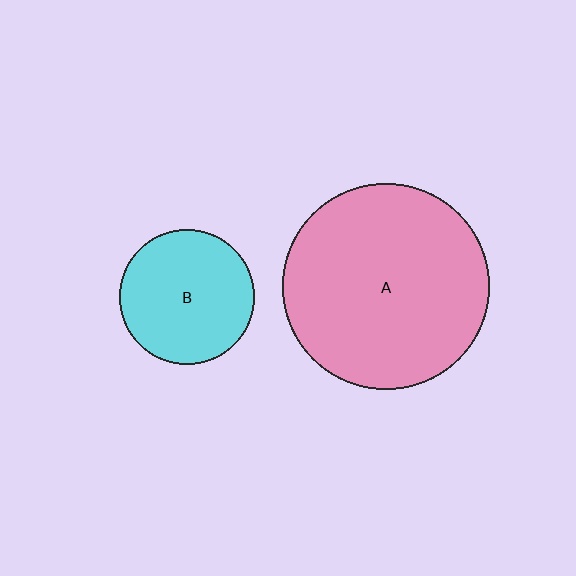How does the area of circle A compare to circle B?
Approximately 2.3 times.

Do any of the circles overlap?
No, none of the circles overlap.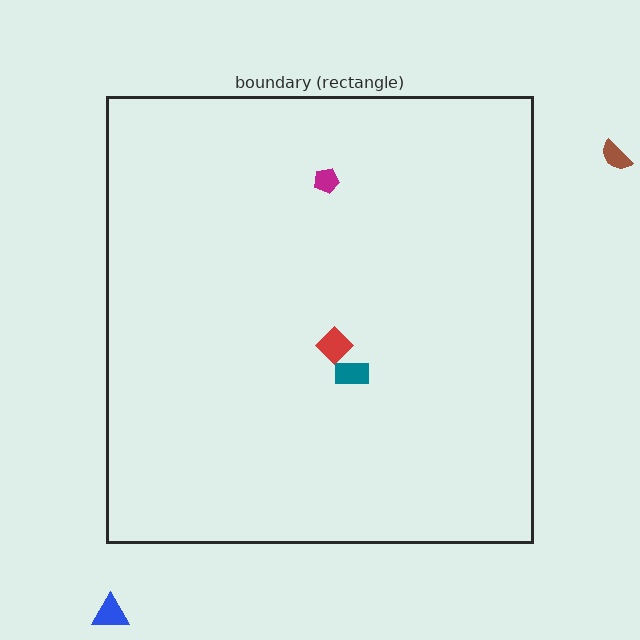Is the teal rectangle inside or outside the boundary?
Inside.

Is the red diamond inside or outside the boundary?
Inside.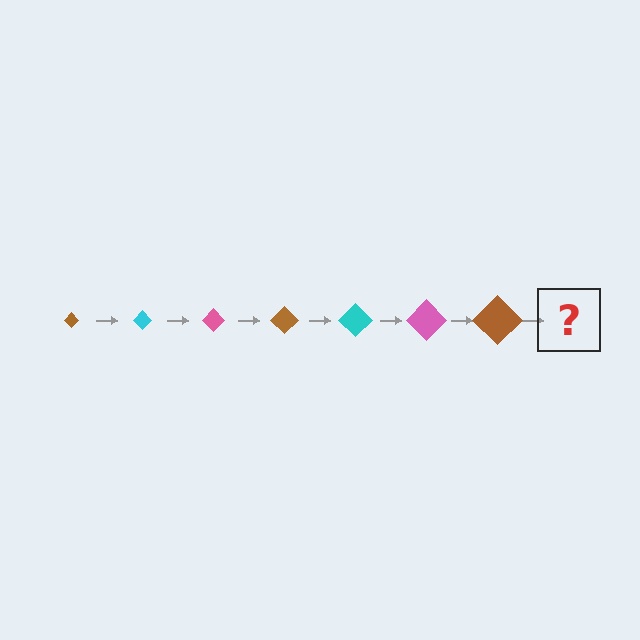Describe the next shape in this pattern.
It should be a cyan diamond, larger than the previous one.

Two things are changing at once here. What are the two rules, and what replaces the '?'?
The two rules are that the diamond grows larger each step and the color cycles through brown, cyan, and pink. The '?' should be a cyan diamond, larger than the previous one.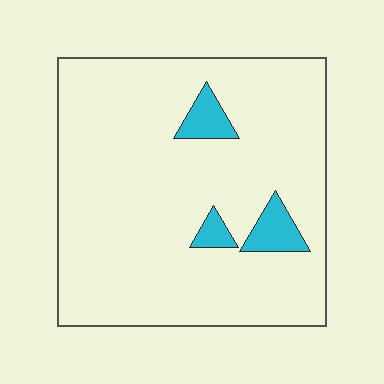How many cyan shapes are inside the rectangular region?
3.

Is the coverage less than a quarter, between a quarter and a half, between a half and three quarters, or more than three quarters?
Less than a quarter.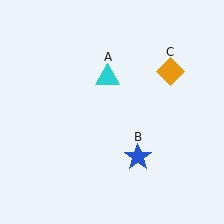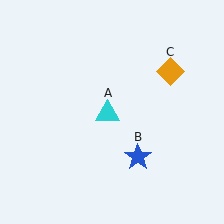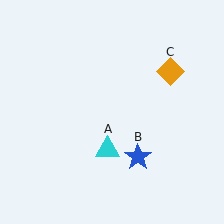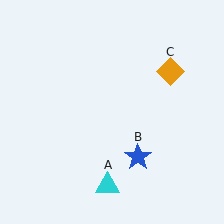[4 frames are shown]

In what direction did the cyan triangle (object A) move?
The cyan triangle (object A) moved down.